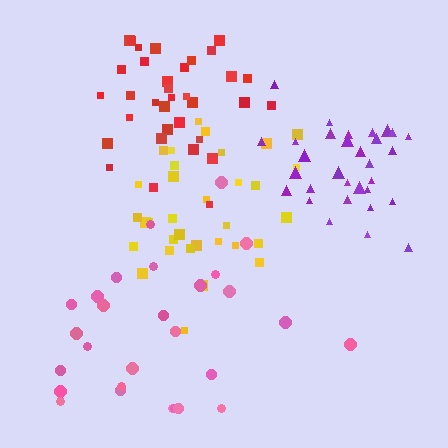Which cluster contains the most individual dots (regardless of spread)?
Red (35).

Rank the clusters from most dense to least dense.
purple, red, yellow, pink.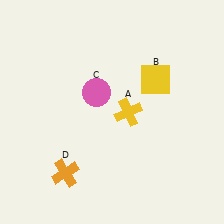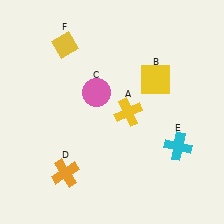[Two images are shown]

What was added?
A cyan cross (E), a yellow diamond (F) were added in Image 2.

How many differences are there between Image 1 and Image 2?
There are 2 differences between the two images.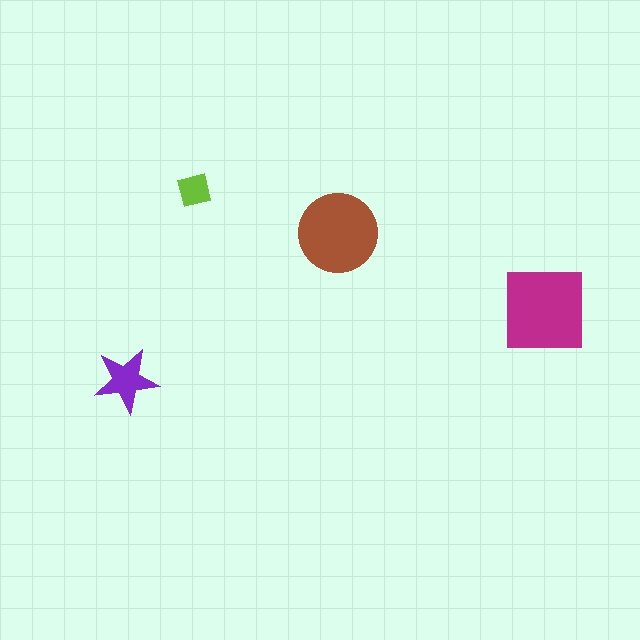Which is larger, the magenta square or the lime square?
The magenta square.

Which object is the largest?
The magenta square.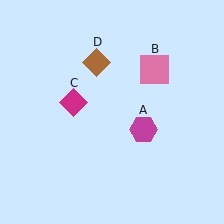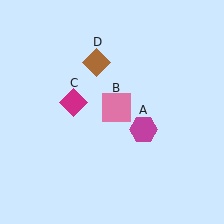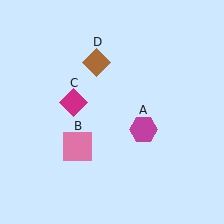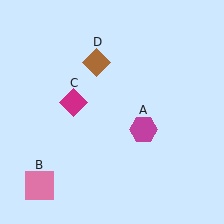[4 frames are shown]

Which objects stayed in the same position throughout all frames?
Magenta hexagon (object A) and magenta diamond (object C) and brown diamond (object D) remained stationary.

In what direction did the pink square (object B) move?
The pink square (object B) moved down and to the left.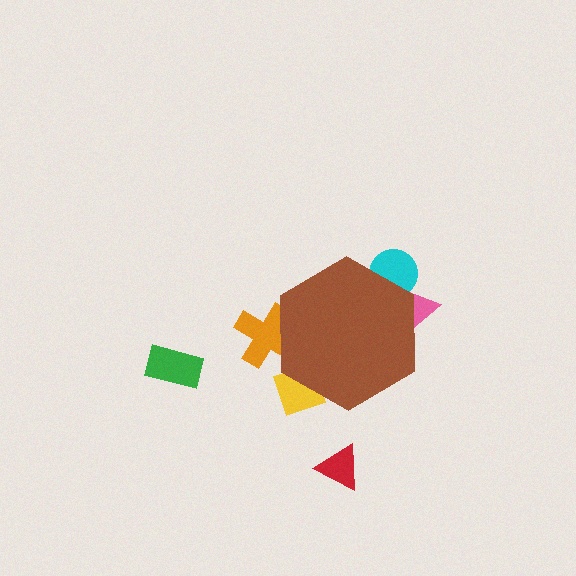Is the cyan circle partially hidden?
Yes, the cyan circle is partially hidden behind the brown hexagon.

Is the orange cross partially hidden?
Yes, the orange cross is partially hidden behind the brown hexagon.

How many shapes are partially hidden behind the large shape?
4 shapes are partially hidden.